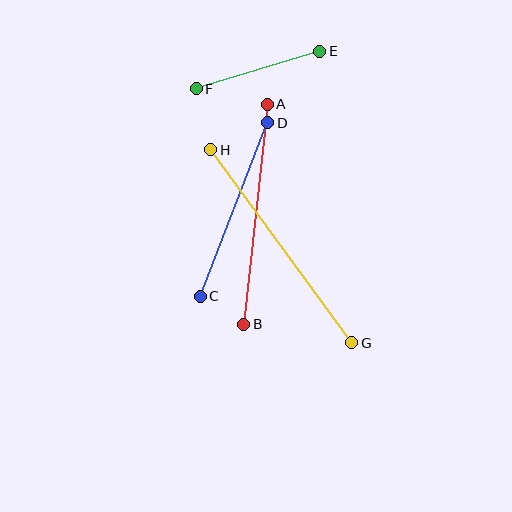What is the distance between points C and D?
The distance is approximately 186 pixels.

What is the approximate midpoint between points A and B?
The midpoint is at approximately (255, 214) pixels.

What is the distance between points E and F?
The distance is approximately 129 pixels.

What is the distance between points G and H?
The distance is approximately 239 pixels.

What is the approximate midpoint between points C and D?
The midpoint is at approximately (234, 209) pixels.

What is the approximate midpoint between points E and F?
The midpoint is at approximately (258, 70) pixels.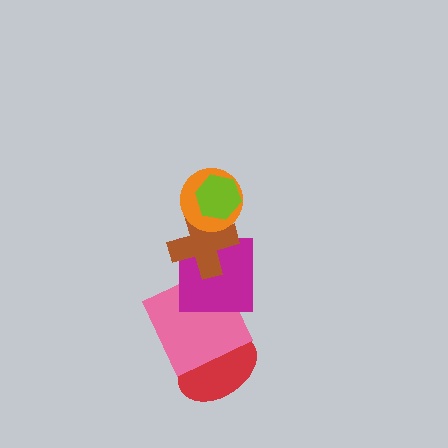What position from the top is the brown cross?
The brown cross is 3rd from the top.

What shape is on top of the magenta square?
The brown cross is on top of the magenta square.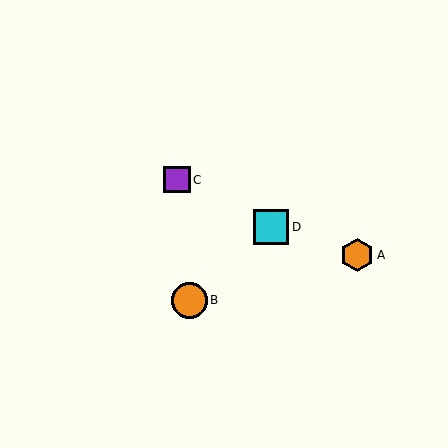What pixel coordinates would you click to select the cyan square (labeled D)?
Click at (271, 227) to select the cyan square D.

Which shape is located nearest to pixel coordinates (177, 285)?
The orange circle (labeled B) at (190, 300) is nearest to that location.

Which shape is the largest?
The orange circle (labeled B) is the largest.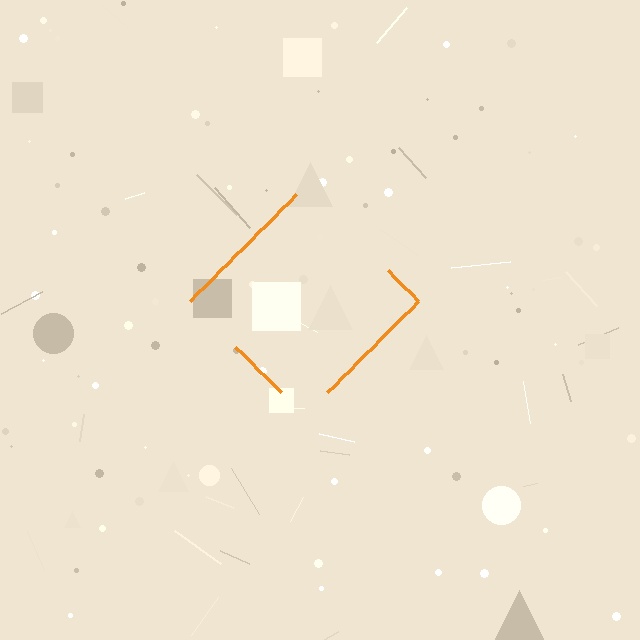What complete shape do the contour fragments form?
The contour fragments form a diamond.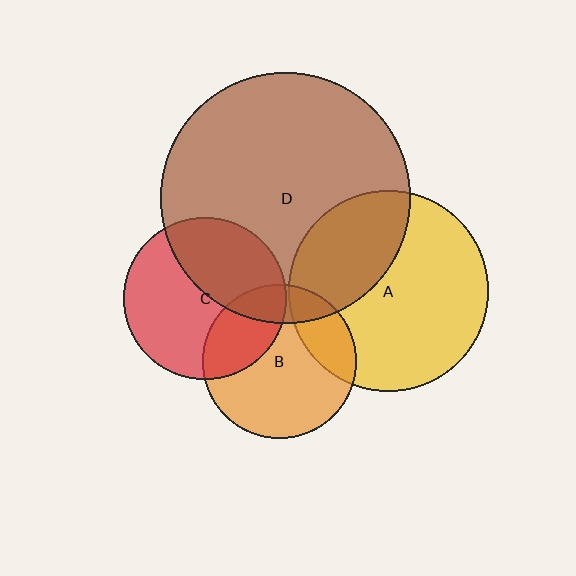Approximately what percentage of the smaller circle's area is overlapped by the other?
Approximately 30%.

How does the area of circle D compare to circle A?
Approximately 1.6 times.